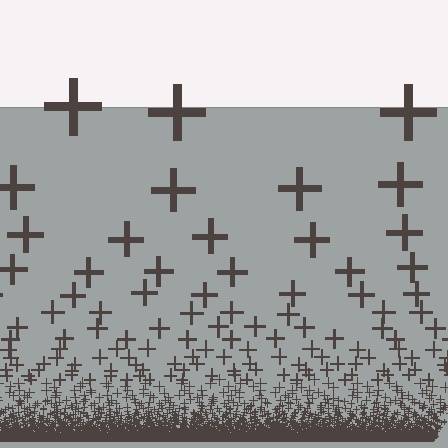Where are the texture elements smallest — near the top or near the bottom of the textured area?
Near the bottom.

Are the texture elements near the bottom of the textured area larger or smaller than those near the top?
Smaller. The gradient is inverted — elements near the bottom are smaller and denser.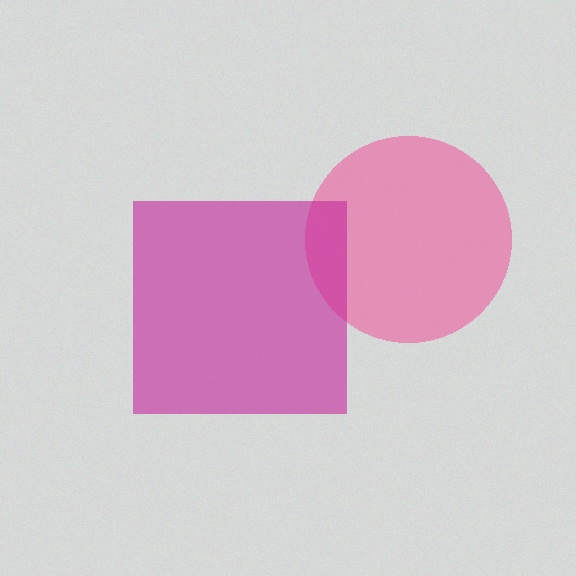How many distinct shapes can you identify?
There are 2 distinct shapes: a pink circle, a magenta square.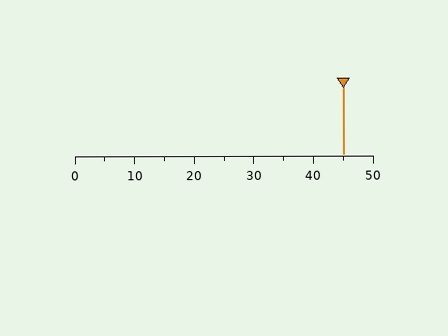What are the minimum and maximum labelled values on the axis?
The axis runs from 0 to 50.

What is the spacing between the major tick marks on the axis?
The major ticks are spaced 10 apart.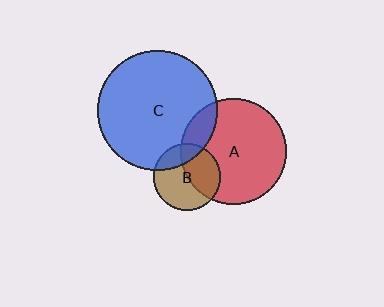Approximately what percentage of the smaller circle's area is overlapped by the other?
Approximately 40%.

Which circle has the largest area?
Circle C (blue).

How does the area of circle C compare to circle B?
Approximately 3.2 times.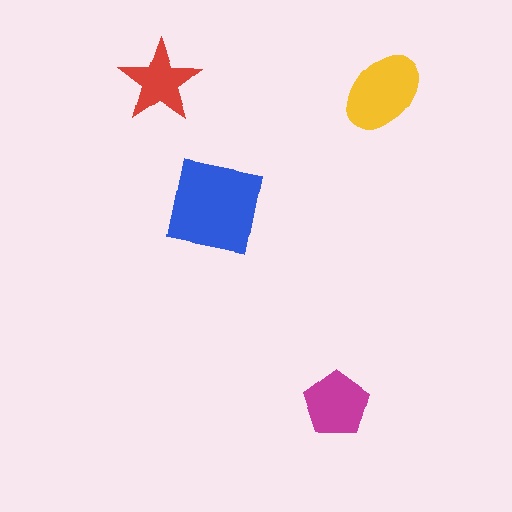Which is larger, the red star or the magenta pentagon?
The magenta pentagon.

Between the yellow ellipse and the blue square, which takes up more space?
The blue square.